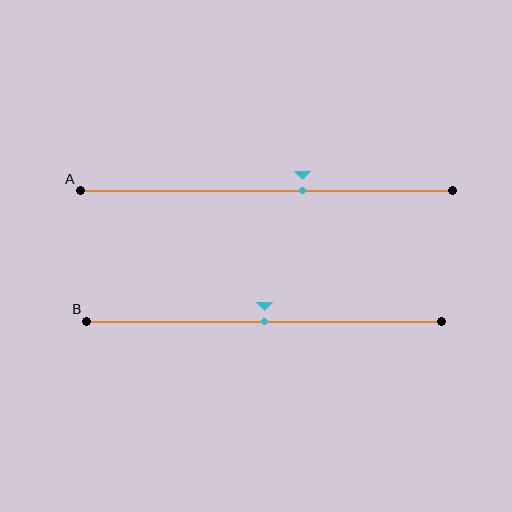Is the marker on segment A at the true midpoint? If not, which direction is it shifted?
No, the marker on segment A is shifted to the right by about 10% of the segment length.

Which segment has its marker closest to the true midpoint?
Segment B has its marker closest to the true midpoint.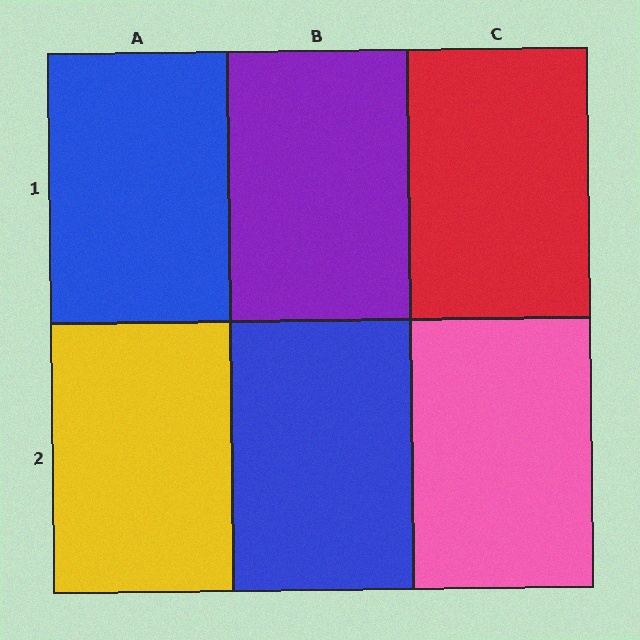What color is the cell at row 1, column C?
Red.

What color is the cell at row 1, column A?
Blue.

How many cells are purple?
1 cell is purple.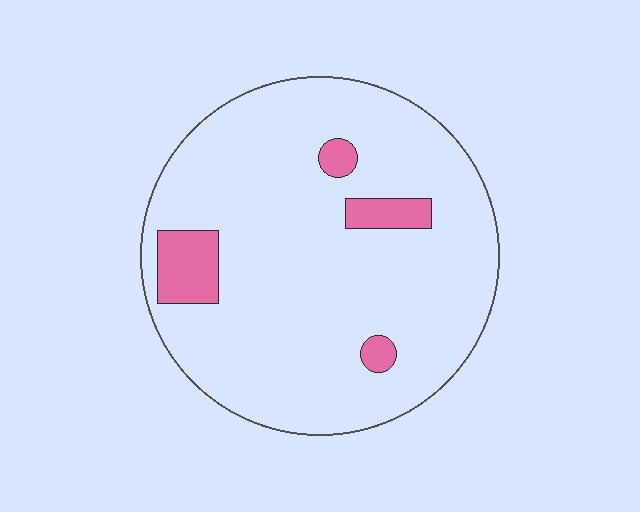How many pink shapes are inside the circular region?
4.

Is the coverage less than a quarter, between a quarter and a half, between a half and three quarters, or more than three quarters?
Less than a quarter.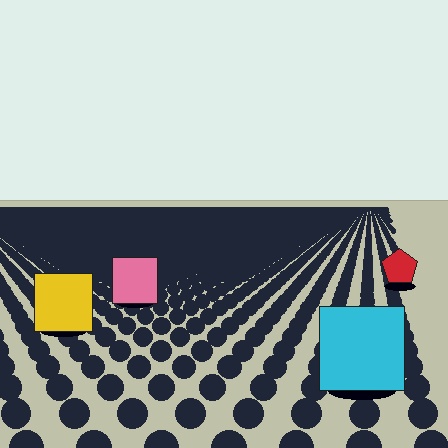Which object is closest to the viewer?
The cyan square is closest. The texture marks near it are larger and more spread out.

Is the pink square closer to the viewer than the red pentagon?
Yes. The pink square is closer — you can tell from the texture gradient: the ground texture is coarser near it.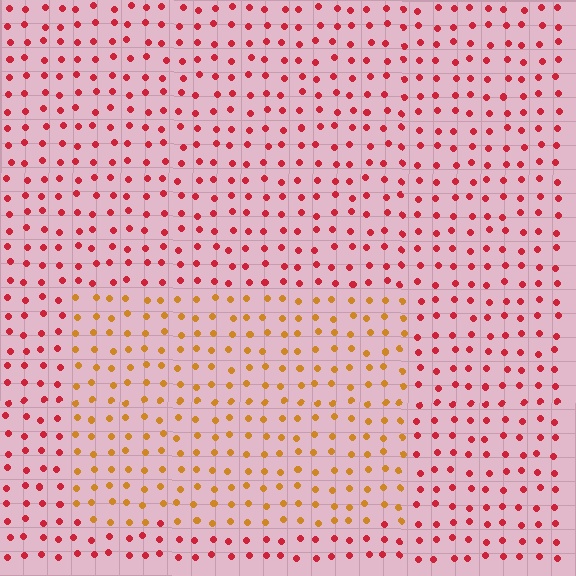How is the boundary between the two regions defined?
The boundary is defined purely by a slight shift in hue (about 44 degrees). Spacing, size, and orientation are identical on both sides.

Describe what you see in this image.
The image is filled with small red elements in a uniform arrangement. A rectangle-shaped region is visible where the elements are tinted to a slightly different hue, forming a subtle color boundary.